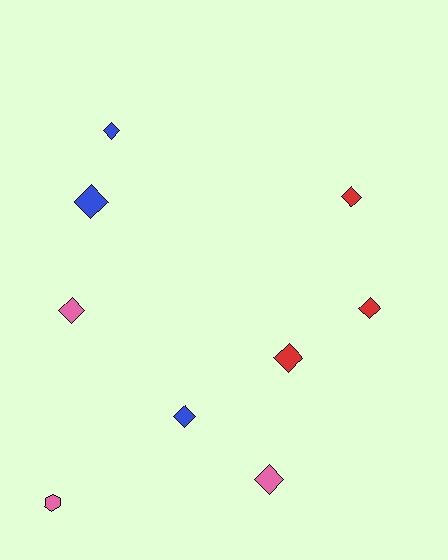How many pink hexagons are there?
There is 1 pink hexagon.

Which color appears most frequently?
Pink, with 3 objects.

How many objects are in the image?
There are 9 objects.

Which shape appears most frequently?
Diamond, with 8 objects.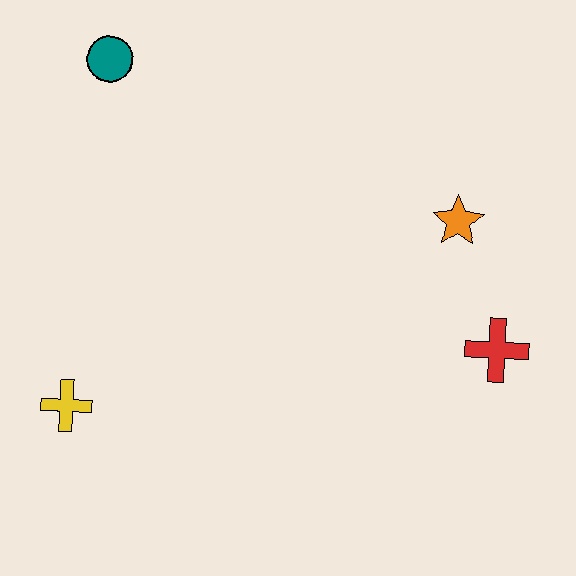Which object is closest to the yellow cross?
The teal circle is closest to the yellow cross.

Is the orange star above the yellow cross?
Yes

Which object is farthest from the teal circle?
The red cross is farthest from the teal circle.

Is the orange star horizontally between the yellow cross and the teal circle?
No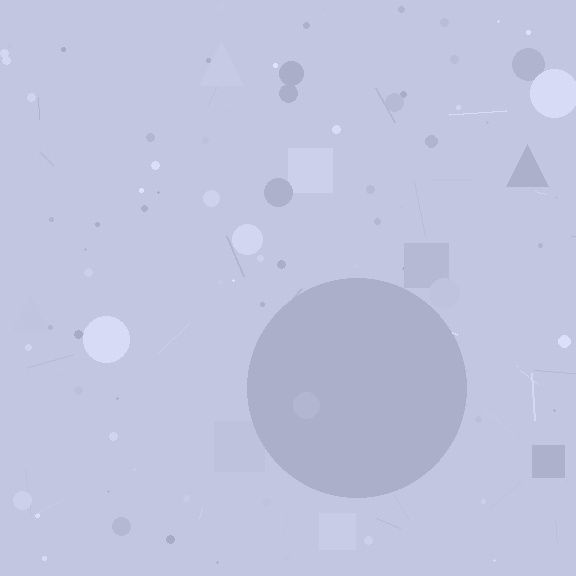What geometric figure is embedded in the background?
A circle is embedded in the background.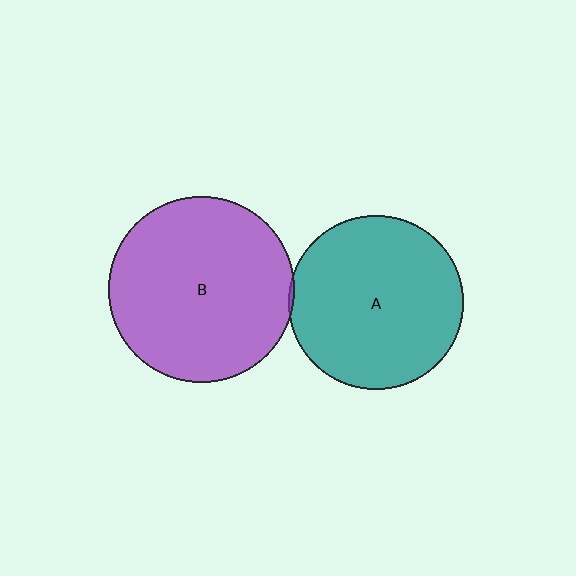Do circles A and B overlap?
Yes.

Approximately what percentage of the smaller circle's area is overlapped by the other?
Approximately 5%.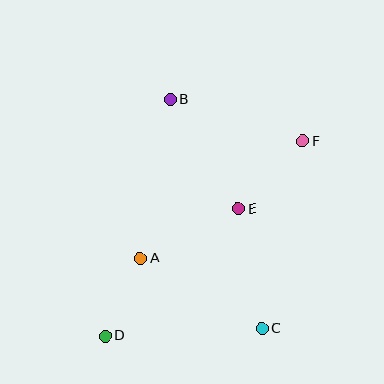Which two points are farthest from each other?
Points D and F are farthest from each other.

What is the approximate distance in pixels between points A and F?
The distance between A and F is approximately 200 pixels.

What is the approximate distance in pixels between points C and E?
The distance between C and E is approximately 122 pixels.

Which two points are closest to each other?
Points A and D are closest to each other.